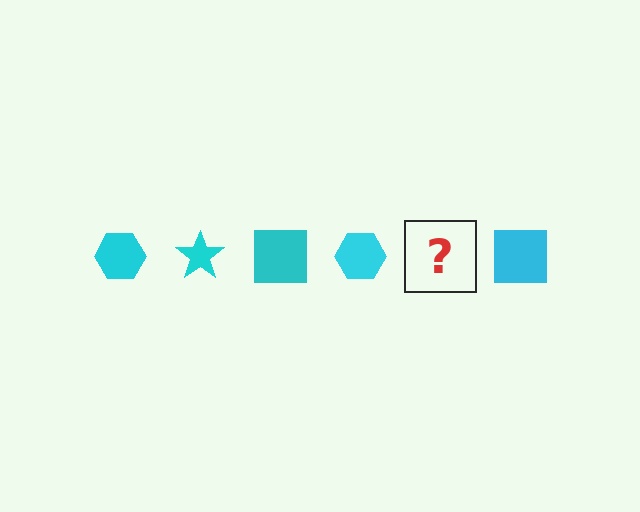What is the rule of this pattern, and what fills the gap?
The rule is that the pattern cycles through hexagon, star, square shapes in cyan. The gap should be filled with a cyan star.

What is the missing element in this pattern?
The missing element is a cyan star.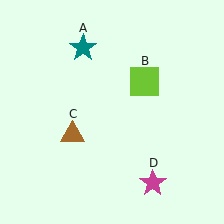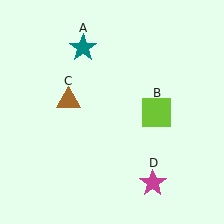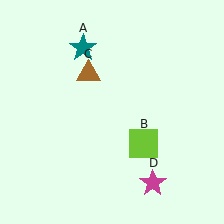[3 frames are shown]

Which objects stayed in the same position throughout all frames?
Teal star (object A) and magenta star (object D) remained stationary.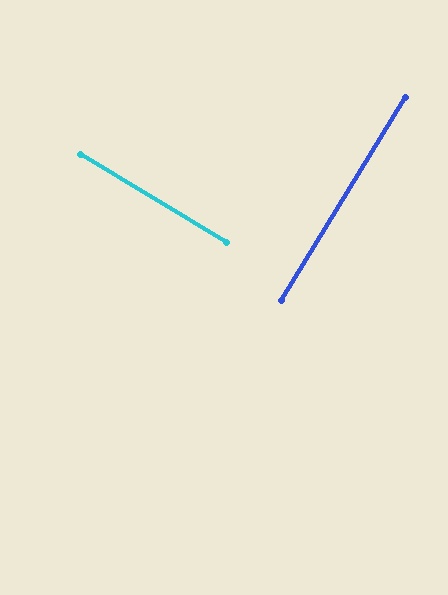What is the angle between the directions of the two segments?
Approximately 90 degrees.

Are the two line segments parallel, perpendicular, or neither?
Perpendicular — they meet at approximately 90°.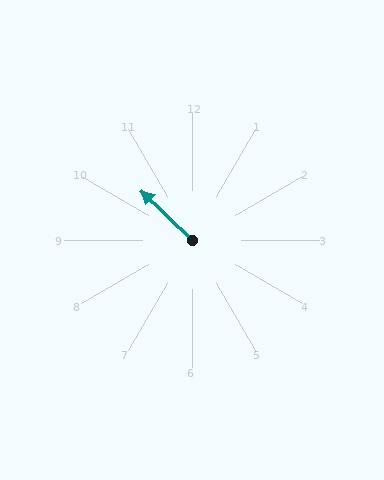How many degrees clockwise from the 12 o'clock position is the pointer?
Approximately 314 degrees.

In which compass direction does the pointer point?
Northwest.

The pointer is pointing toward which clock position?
Roughly 10 o'clock.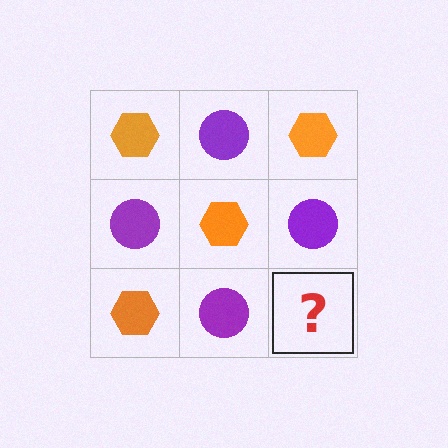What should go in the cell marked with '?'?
The missing cell should contain an orange hexagon.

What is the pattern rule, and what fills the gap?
The rule is that it alternates orange hexagon and purple circle in a checkerboard pattern. The gap should be filled with an orange hexagon.